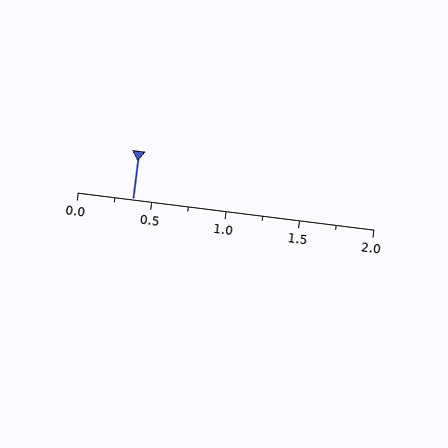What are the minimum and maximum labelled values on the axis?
The axis runs from 0.0 to 2.0.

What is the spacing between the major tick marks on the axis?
The major ticks are spaced 0.5 apart.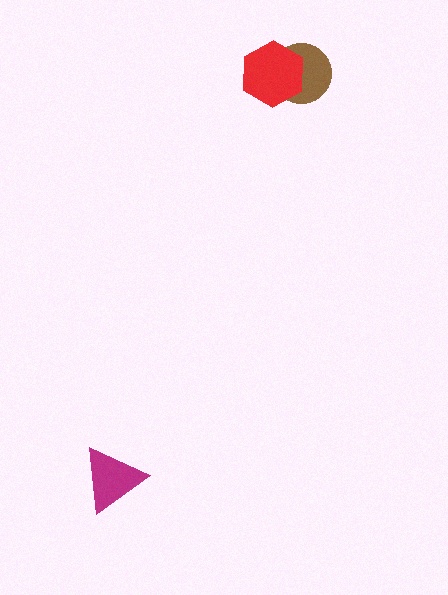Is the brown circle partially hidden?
Yes, it is partially covered by another shape.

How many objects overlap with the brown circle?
1 object overlaps with the brown circle.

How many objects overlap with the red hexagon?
1 object overlaps with the red hexagon.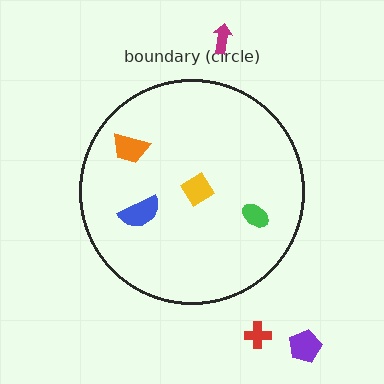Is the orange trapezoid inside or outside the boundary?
Inside.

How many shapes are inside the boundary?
4 inside, 3 outside.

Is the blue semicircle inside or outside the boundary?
Inside.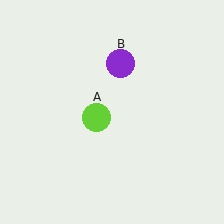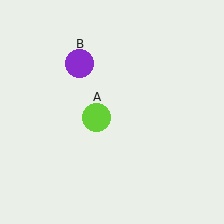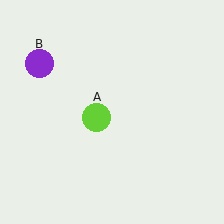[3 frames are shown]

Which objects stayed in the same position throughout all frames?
Lime circle (object A) remained stationary.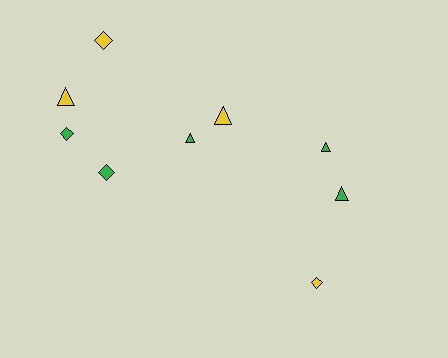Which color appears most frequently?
Green, with 5 objects.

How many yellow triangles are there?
There are 2 yellow triangles.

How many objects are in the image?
There are 9 objects.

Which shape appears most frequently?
Triangle, with 5 objects.